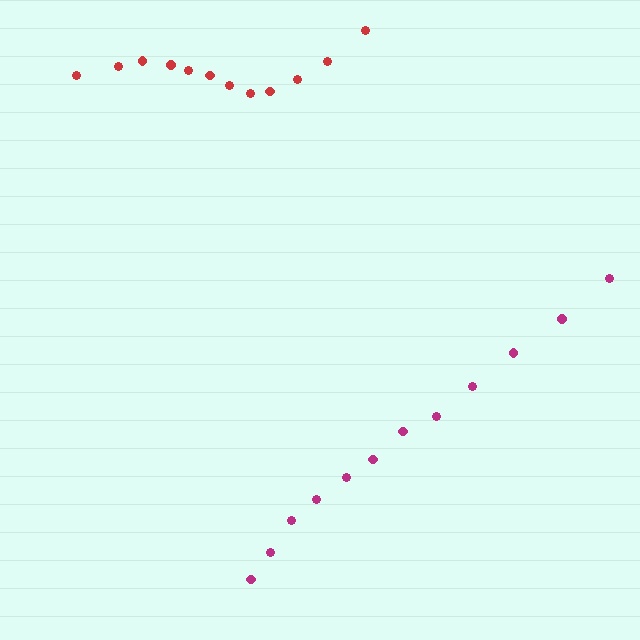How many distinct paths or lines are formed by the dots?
There are 2 distinct paths.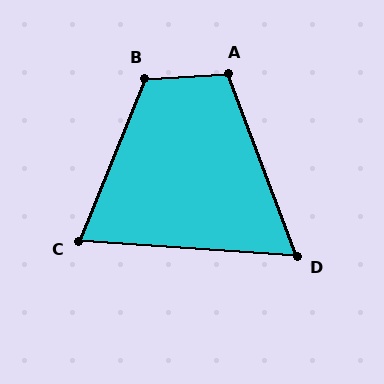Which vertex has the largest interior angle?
B, at approximately 115 degrees.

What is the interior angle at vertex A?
Approximately 108 degrees (obtuse).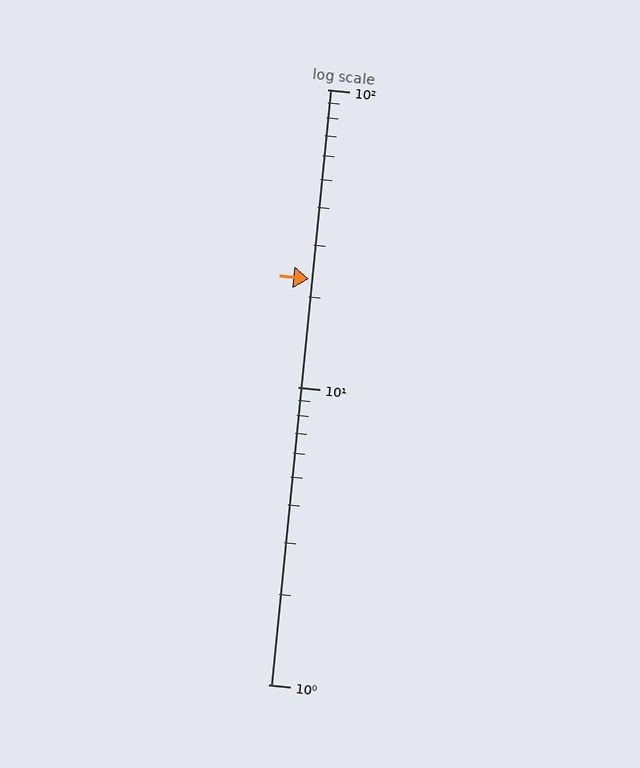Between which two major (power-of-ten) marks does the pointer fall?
The pointer is between 10 and 100.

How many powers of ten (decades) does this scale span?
The scale spans 2 decades, from 1 to 100.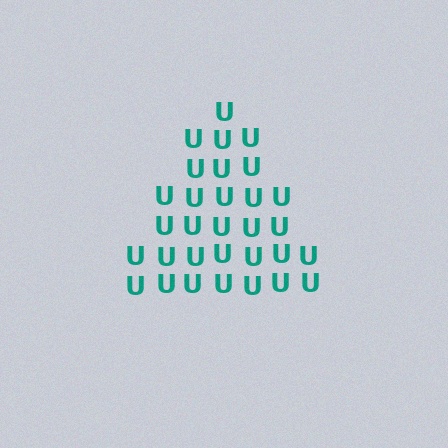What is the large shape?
The large shape is a triangle.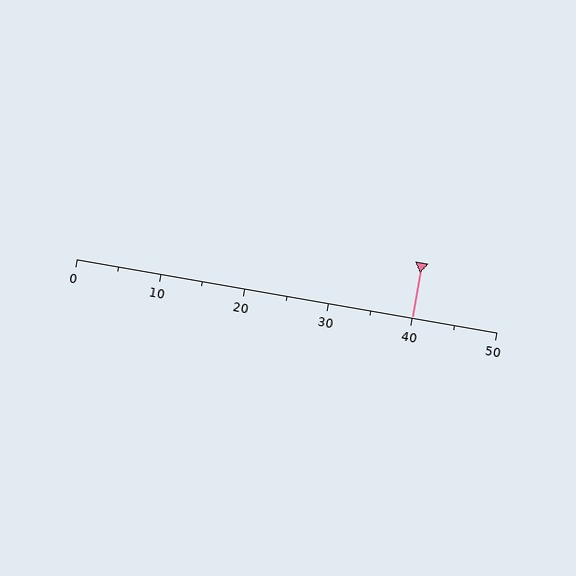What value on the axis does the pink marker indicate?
The marker indicates approximately 40.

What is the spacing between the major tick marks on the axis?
The major ticks are spaced 10 apart.